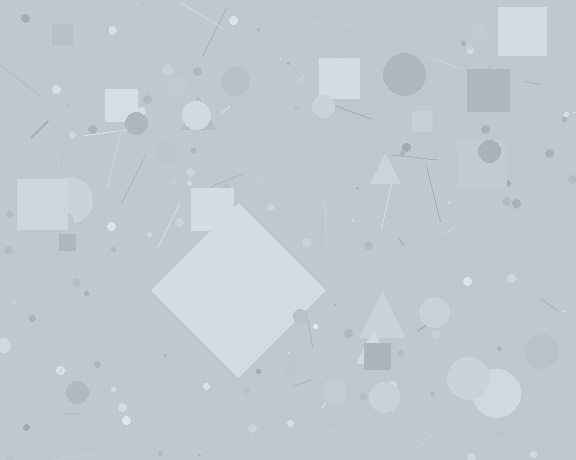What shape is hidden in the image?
A diamond is hidden in the image.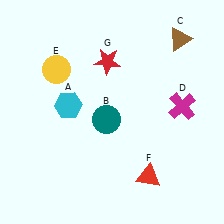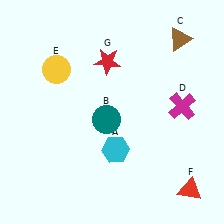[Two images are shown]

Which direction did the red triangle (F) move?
The red triangle (F) moved right.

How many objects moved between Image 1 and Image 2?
2 objects moved between the two images.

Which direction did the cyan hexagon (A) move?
The cyan hexagon (A) moved right.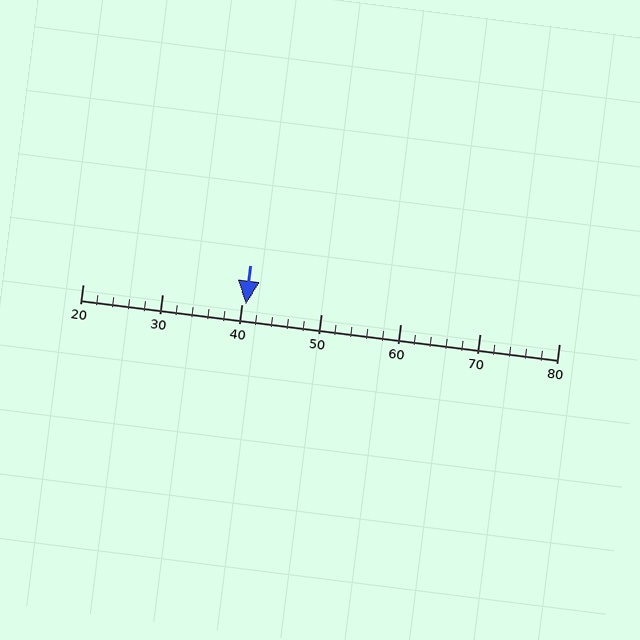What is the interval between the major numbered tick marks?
The major tick marks are spaced 10 units apart.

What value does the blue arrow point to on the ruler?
The blue arrow points to approximately 41.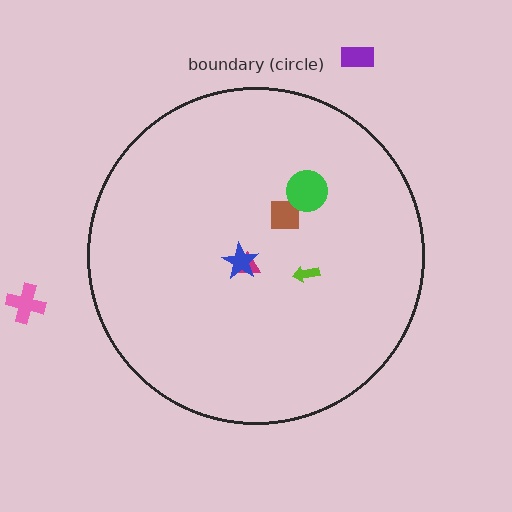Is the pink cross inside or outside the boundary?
Outside.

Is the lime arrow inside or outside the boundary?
Inside.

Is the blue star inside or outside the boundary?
Inside.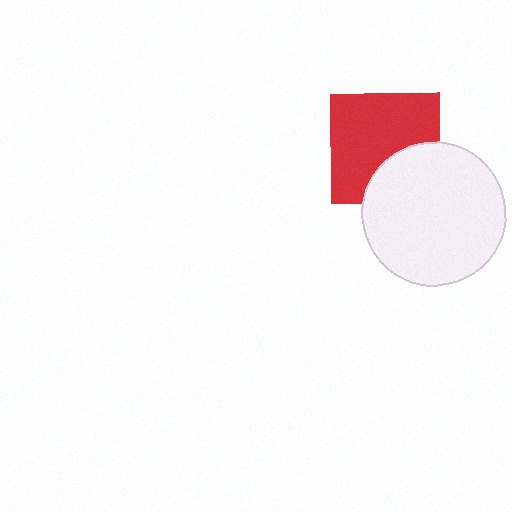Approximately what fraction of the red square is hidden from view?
Roughly 31% of the red square is hidden behind the white circle.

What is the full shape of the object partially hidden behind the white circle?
The partially hidden object is a red square.